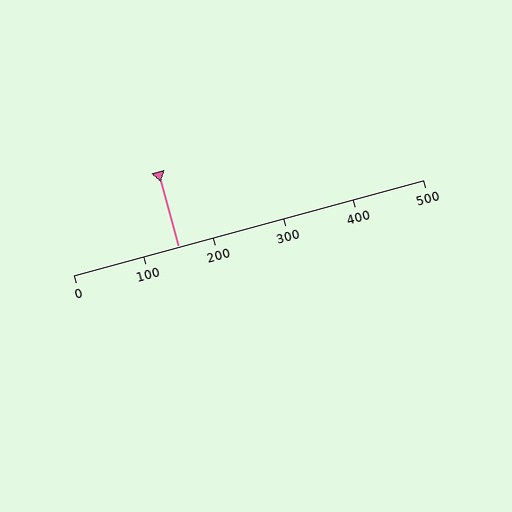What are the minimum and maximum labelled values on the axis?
The axis runs from 0 to 500.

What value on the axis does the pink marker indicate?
The marker indicates approximately 150.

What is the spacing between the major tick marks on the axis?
The major ticks are spaced 100 apart.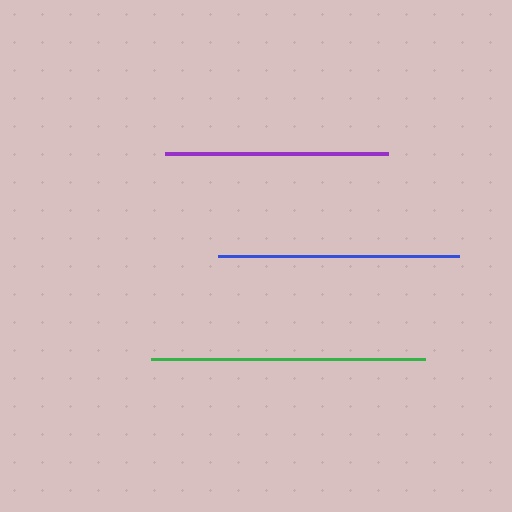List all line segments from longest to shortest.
From longest to shortest: green, blue, purple.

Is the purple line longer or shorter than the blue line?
The blue line is longer than the purple line.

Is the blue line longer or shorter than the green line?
The green line is longer than the blue line.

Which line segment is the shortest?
The purple line is the shortest at approximately 224 pixels.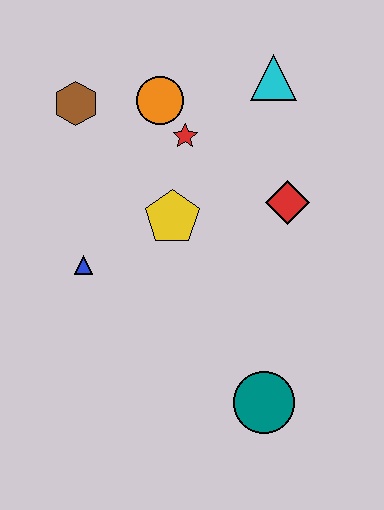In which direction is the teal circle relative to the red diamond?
The teal circle is below the red diamond.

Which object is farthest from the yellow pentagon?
The teal circle is farthest from the yellow pentagon.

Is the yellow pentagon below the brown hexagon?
Yes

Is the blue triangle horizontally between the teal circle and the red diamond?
No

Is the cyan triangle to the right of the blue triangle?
Yes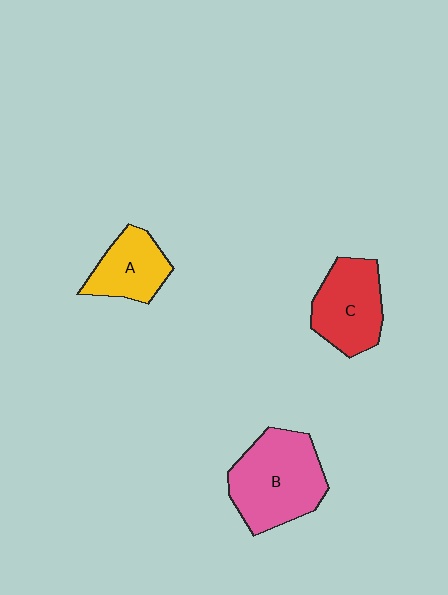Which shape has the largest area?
Shape B (pink).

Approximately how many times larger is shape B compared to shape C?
Approximately 1.3 times.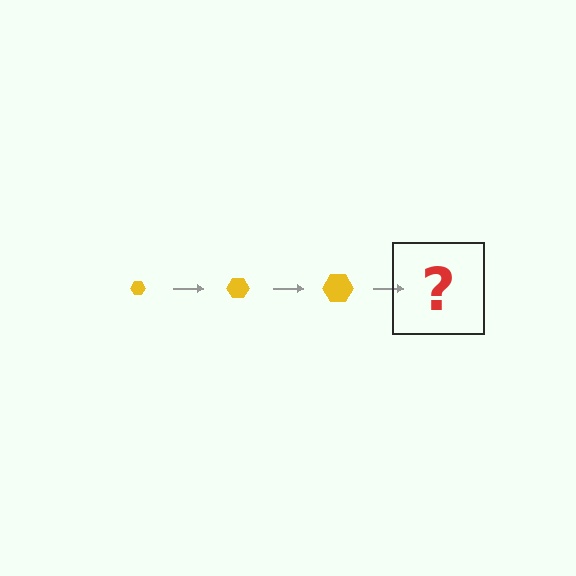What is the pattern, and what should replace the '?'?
The pattern is that the hexagon gets progressively larger each step. The '?' should be a yellow hexagon, larger than the previous one.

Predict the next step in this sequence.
The next step is a yellow hexagon, larger than the previous one.